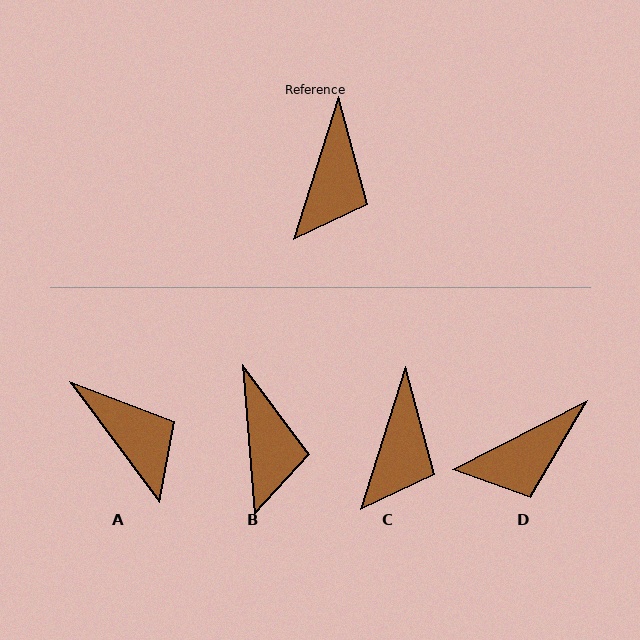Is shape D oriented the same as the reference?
No, it is off by about 45 degrees.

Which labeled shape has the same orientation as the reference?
C.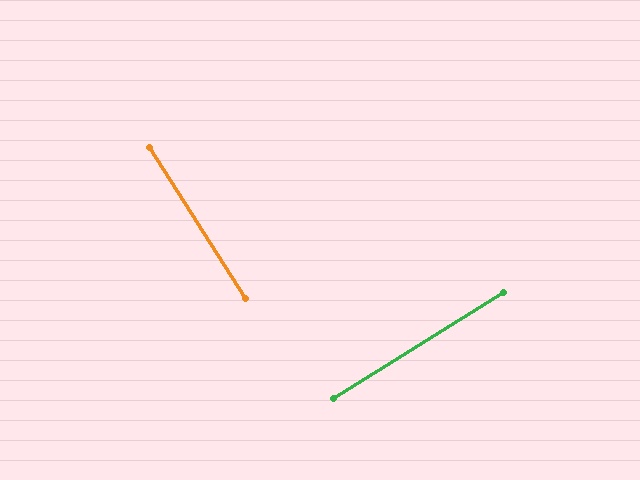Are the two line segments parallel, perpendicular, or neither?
Perpendicular — they meet at approximately 89°.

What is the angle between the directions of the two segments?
Approximately 89 degrees.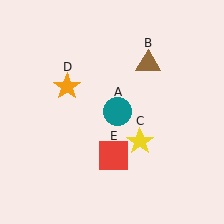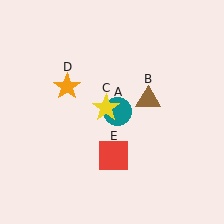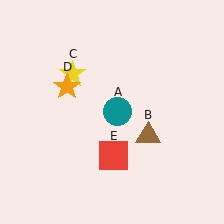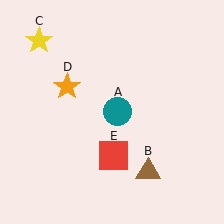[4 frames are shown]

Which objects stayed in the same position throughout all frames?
Teal circle (object A) and orange star (object D) and red square (object E) remained stationary.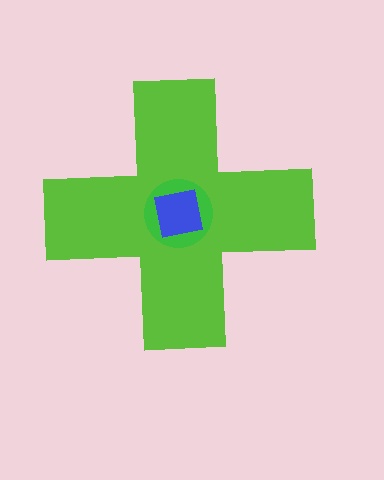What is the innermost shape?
The blue square.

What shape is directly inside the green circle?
The blue square.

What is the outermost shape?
The lime cross.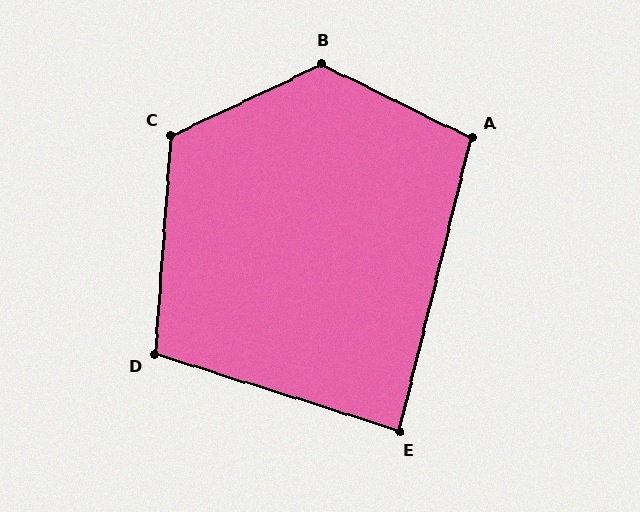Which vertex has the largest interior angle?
B, at approximately 128 degrees.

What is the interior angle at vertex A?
Approximately 103 degrees (obtuse).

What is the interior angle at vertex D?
Approximately 103 degrees (obtuse).